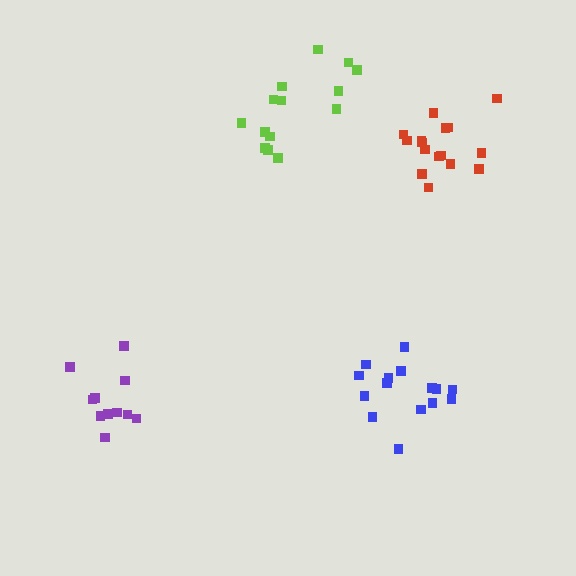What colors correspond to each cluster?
The clusters are colored: purple, blue, red, lime.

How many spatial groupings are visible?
There are 4 spatial groupings.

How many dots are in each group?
Group 1: 11 dots, Group 2: 15 dots, Group 3: 16 dots, Group 4: 14 dots (56 total).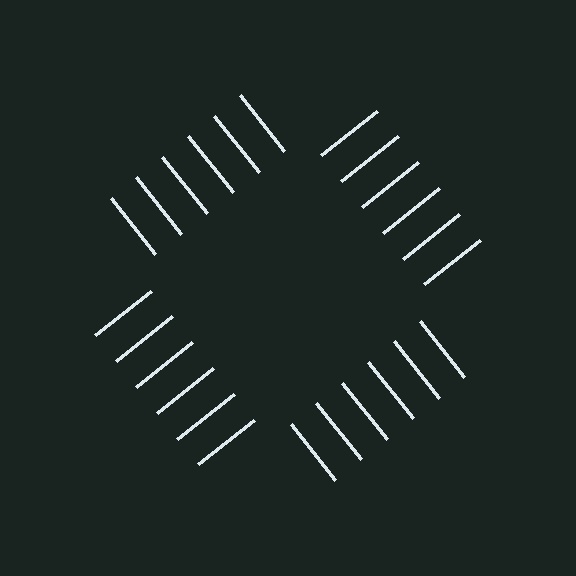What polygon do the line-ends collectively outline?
An illusory square — the line segments terminate on its edges but no continuous stroke is drawn.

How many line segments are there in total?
24 — 6 along each of the 4 edges.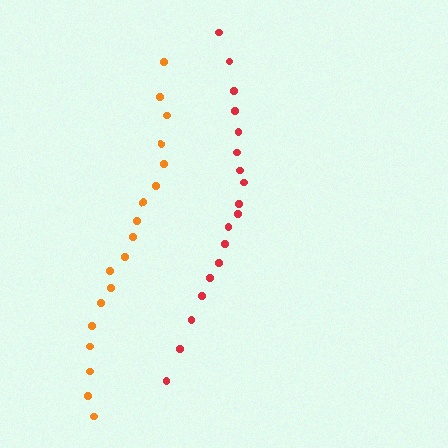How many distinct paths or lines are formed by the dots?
There are 2 distinct paths.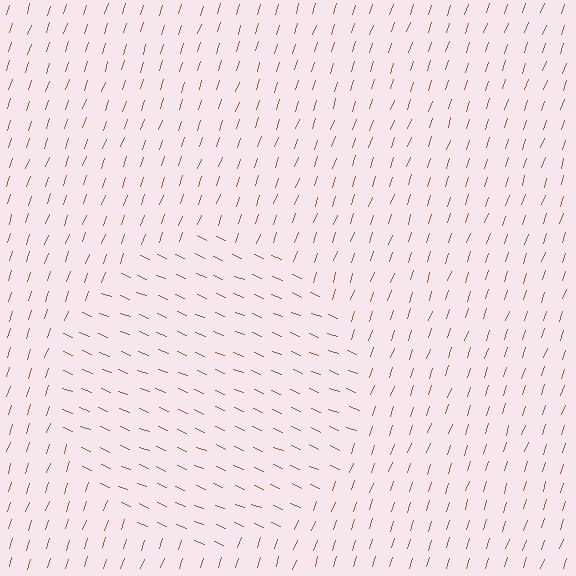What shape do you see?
I see a circle.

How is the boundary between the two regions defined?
The boundary is defined purely by a change in line orientation (approximately 86 degrees difference). All lines are the same color and thickness.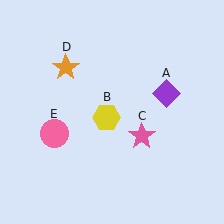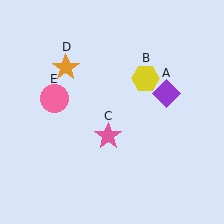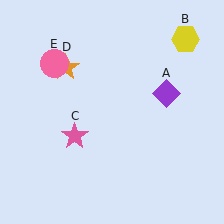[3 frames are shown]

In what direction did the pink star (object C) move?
The pink star (object C) moved left.